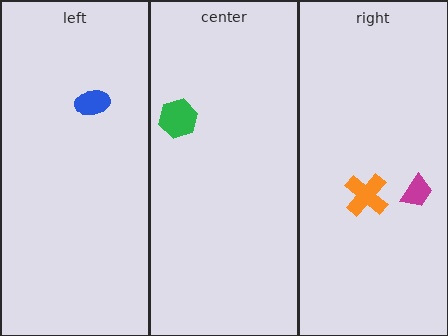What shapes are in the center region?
The green hexagon.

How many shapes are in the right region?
2.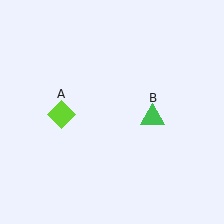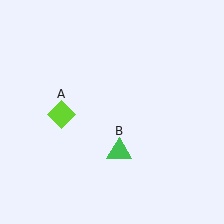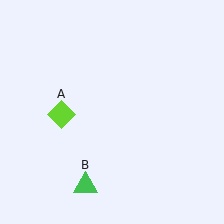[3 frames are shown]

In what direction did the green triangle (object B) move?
The green triangle (object B) moved down and to the left.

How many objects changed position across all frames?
1 object changed position: green triangle (object B).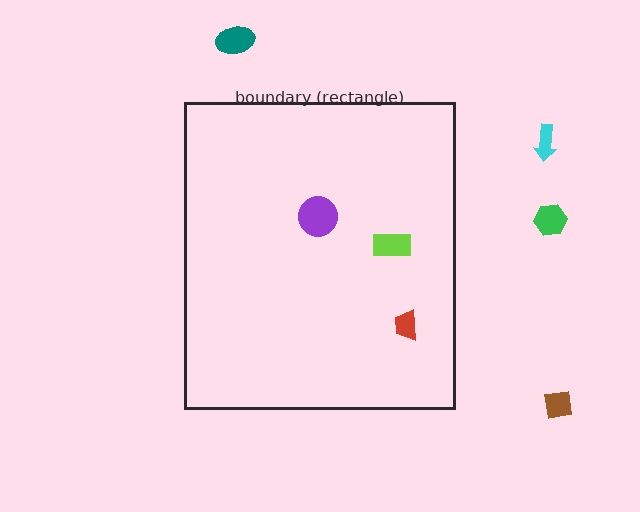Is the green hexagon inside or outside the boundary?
Outside.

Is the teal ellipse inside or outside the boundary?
Outside.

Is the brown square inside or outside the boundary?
Outside.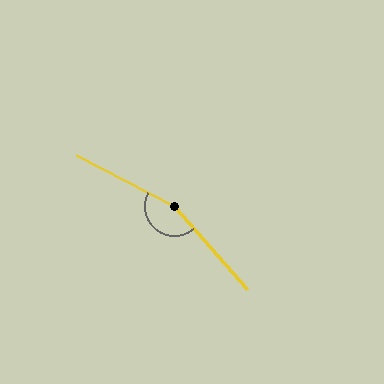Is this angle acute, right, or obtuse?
It is obtuse.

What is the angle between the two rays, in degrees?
Approximately 159 degrees.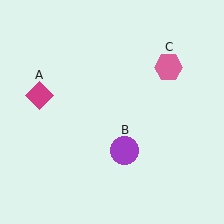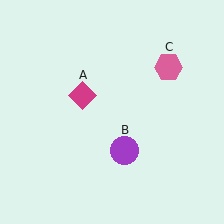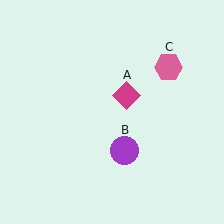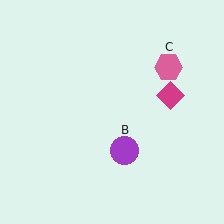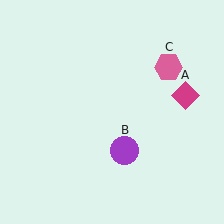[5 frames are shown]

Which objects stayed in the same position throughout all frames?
Purple circle (object B) and pink hexagon (object C) remained stationary.